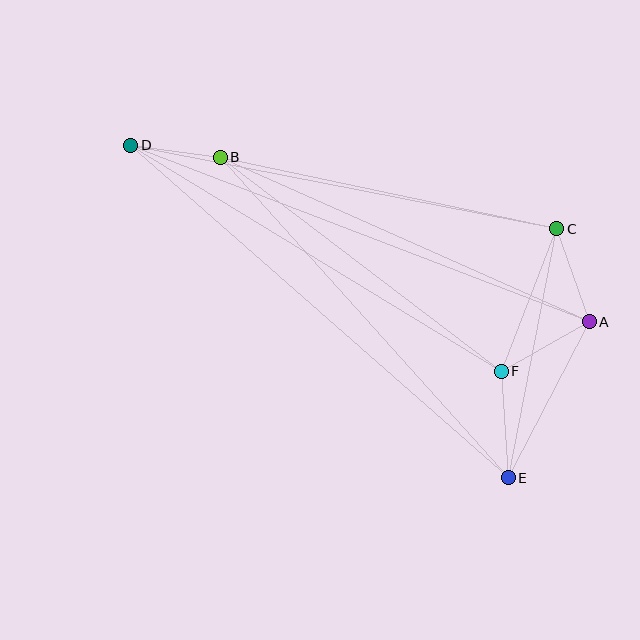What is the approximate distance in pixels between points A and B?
The distance between A and B is approximately 404 pixels.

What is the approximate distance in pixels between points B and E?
The distance between B and E is approximately 431 pixels.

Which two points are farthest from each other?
Points D and E are farthest from each other.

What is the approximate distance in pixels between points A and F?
The distance between A and F is approximately 101 pixels.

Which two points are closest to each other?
Points B and D are closest to each other.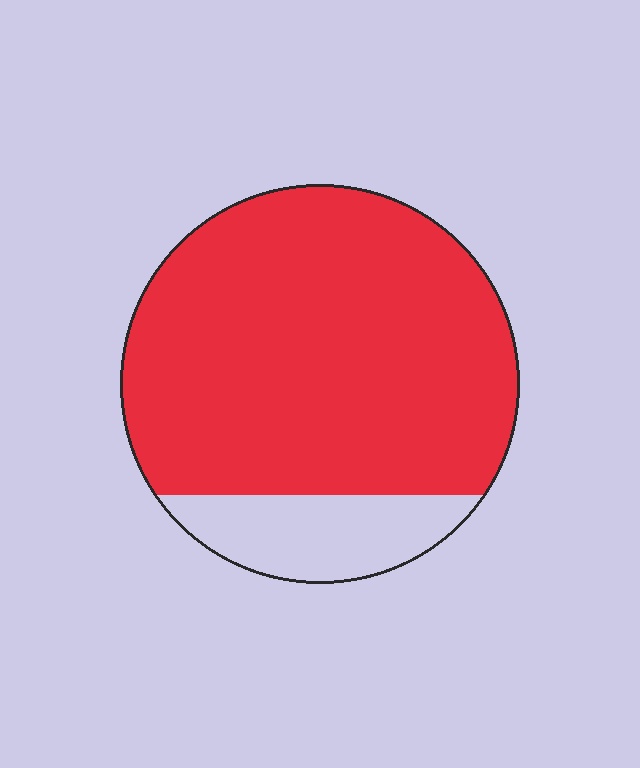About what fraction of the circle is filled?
About five sixths (5/6).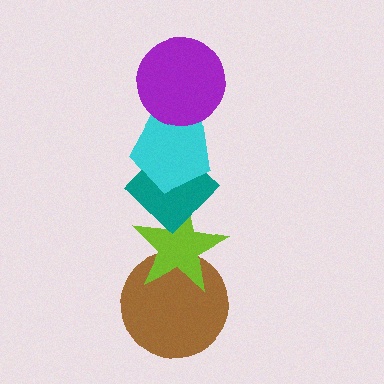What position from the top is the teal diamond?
The teal diamond is 3rd from the top.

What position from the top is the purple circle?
The purple circle is 1st from the top.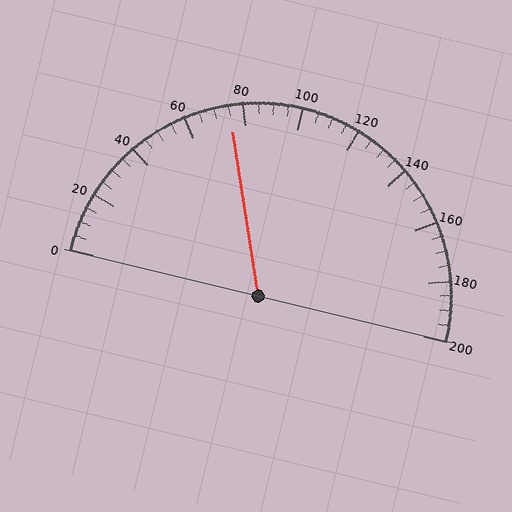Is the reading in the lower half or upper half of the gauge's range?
The reading is in the lower half of the range (0 to 200).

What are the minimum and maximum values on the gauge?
The gauge ranges from 0 to 200.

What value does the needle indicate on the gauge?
The needle indicates approximately 75.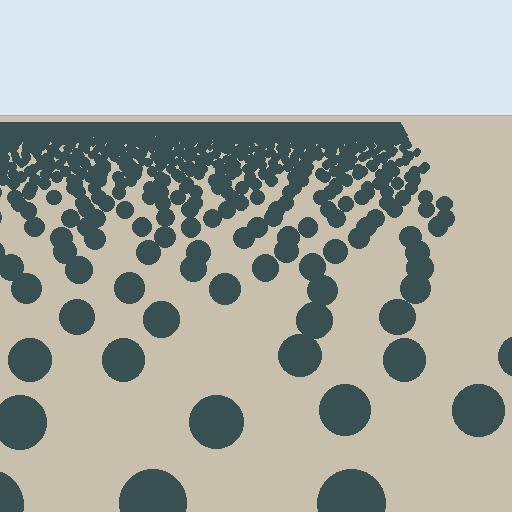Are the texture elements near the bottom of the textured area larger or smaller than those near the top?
Larger. Near the bottom, elements are closer to the viewer and appear at a bigger on-screen size.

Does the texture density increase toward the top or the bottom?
Density increases toward the top.